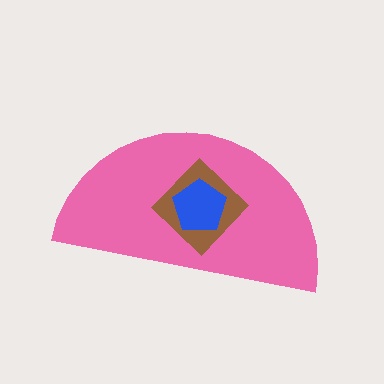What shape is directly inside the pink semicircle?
The brown diamond.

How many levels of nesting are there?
3.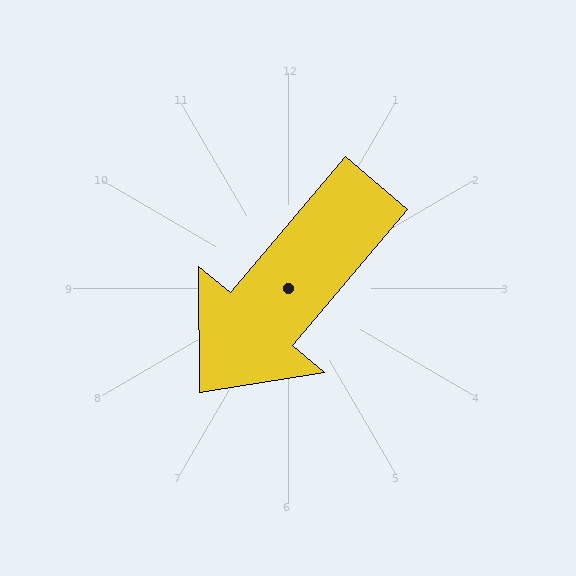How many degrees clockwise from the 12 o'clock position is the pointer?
Approximately 220 degrees.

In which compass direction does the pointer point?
Southwest.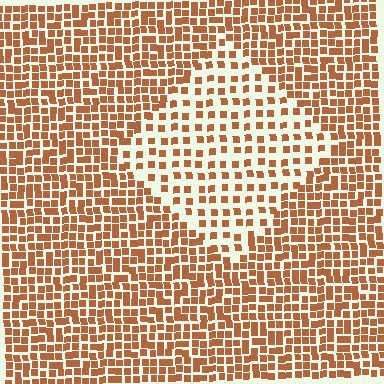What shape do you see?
I see a diamond.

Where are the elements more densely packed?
The elements are more densely packed outside the diamond boundary.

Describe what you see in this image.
The image contains small brown elements arranged at two different densities. A diamond-shaped region is visible where the elements are less densely packed than the surrounding area.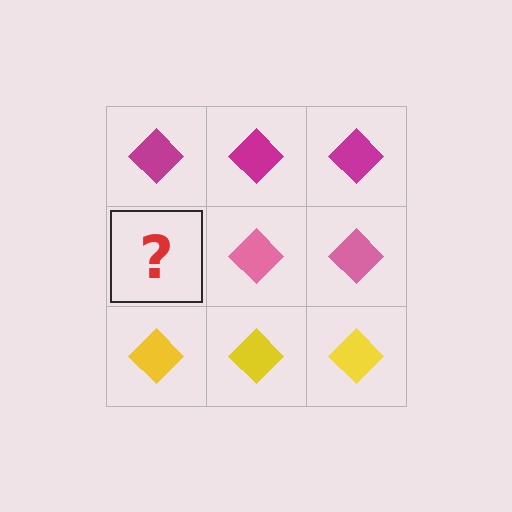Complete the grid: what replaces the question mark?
The question mark should be replaced with a pink diamond.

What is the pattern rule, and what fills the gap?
The rule is that each row has a consistent color. The gap should be filled with a pink diamond.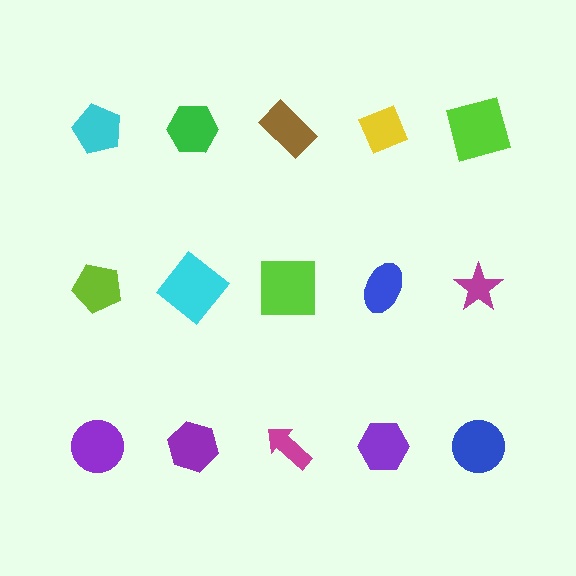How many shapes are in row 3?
5 shapes.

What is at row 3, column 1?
A purple circle.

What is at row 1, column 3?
A brown rectangle.